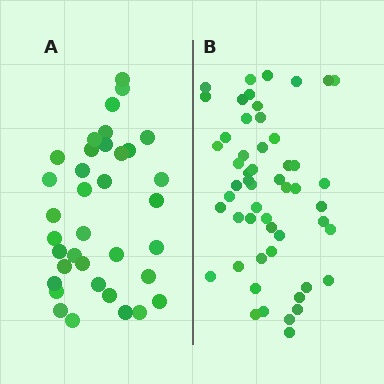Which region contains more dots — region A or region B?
Region B (the right region) has more dots.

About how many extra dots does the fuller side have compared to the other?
Region B has approximately 15 more dots than region A.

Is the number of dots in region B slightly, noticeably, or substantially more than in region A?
Region B has substantially more. The ratio is roughly 1.5 to 1.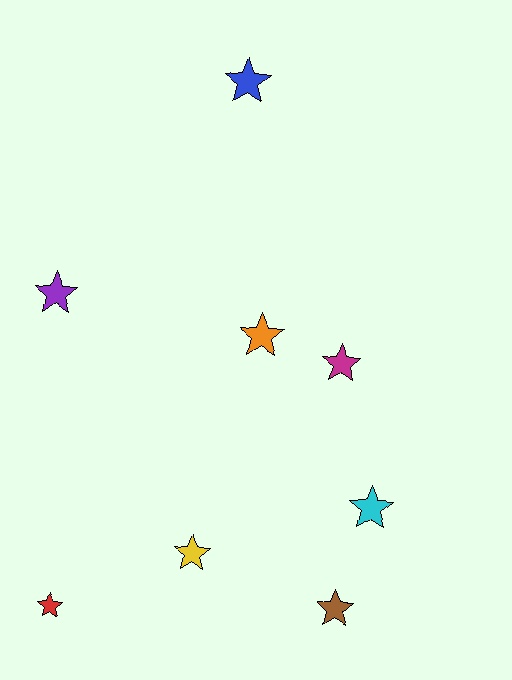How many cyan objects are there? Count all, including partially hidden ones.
There is 1 cyan object.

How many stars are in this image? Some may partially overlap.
There are 8 stars.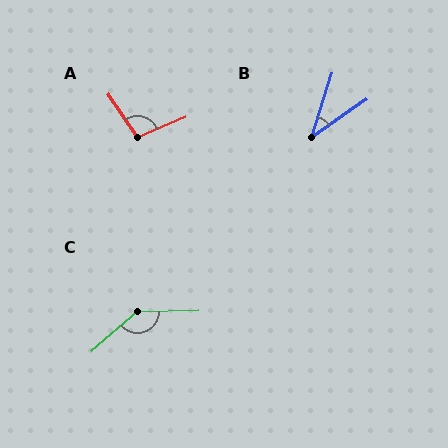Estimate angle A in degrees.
Approximately 101 degrees.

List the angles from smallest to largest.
B (38°), A (101°), C (140°).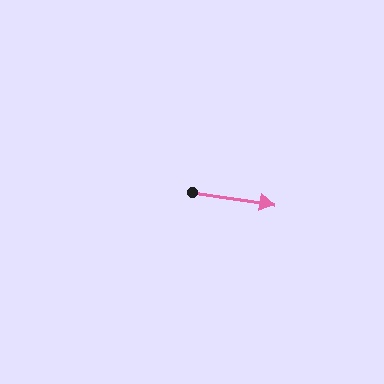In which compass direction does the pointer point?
East.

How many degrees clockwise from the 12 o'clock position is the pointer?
Approximately 98 degrees.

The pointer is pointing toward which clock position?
Roughly 3 o'clock.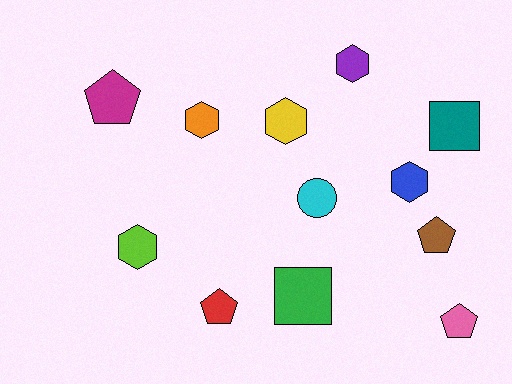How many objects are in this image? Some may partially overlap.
There are 12 objects.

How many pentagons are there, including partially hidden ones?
There are 4 pentagons.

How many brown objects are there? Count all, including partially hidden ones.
There is 1 brown object.